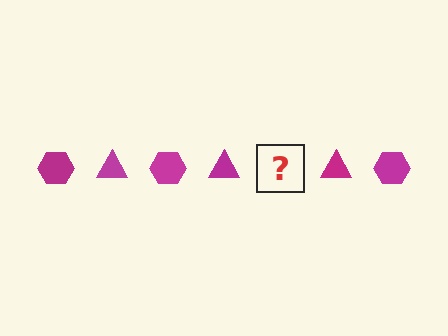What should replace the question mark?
The question mark should be replaced with a magenta hexagon.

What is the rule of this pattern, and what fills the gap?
The rule is that the pattern cycles through hexagon, triangle shapes in magenta. The gap should be filled with a magenta hexagon.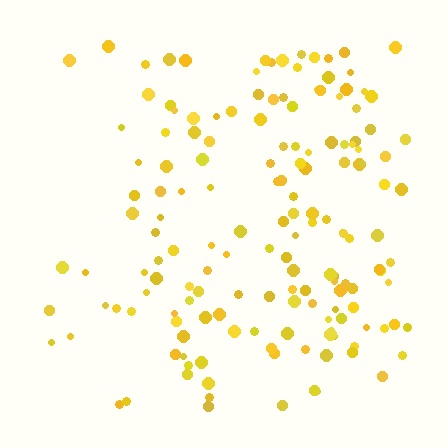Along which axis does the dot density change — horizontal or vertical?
Horizontal.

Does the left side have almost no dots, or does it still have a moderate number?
Still a moderate number, just noticeably fewer than the right.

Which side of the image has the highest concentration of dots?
The right.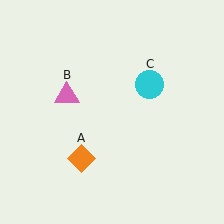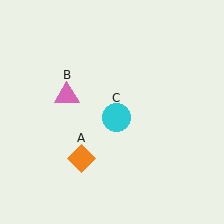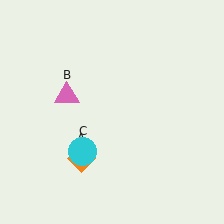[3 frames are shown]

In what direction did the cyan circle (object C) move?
The cyan circle (object C) moved down and to the left.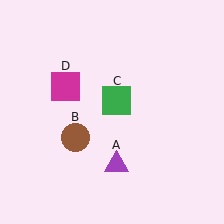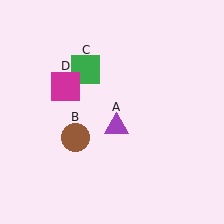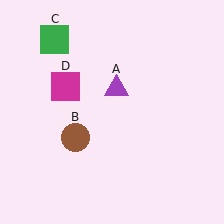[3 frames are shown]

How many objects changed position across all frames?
2 objects changed position: purple triangle (object A), green square (object C).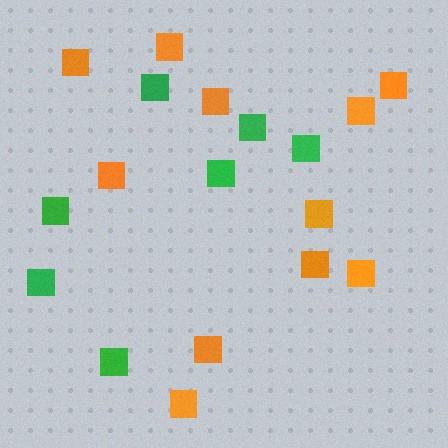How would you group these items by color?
There are 2 groups: one group of green squares (7) and one group of orange squares (11).